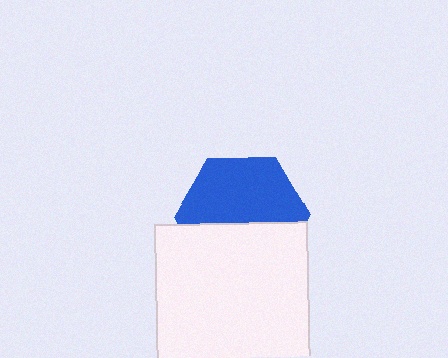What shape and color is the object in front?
The object in front is a white square.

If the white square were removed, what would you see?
You would see the complete blue hexagon.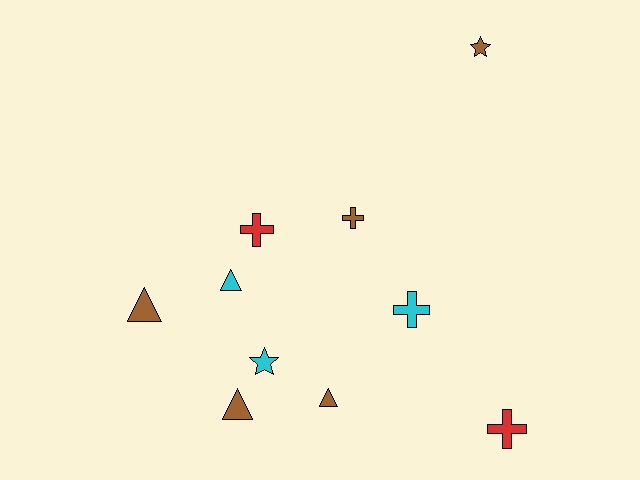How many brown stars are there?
There is 1 brown star.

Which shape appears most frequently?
Cross, with 4 objects.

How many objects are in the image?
There are 10 objects.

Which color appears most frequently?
Brown, with 5 objects.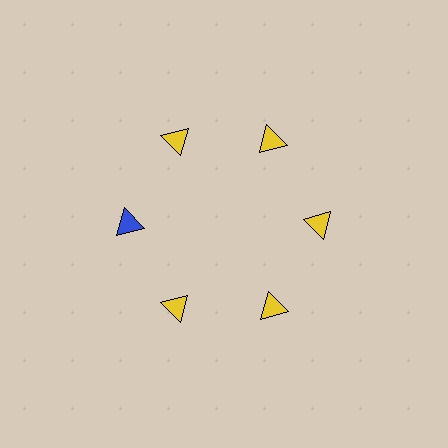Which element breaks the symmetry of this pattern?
The blue triangle at roughly the 9 o'clock position breaks the symmetry. All other shapes are yellow triangles.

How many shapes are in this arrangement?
There are 6 shapes arranged in a ring pattern.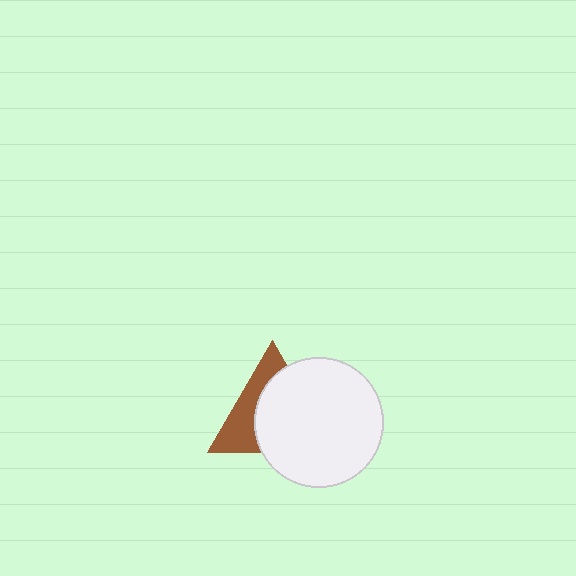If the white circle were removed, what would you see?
You would see the complete brown triangle.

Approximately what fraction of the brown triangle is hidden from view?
Roughly 60% of the brown triangle is hidden behind the white circle.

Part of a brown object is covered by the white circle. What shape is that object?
It is a triangle.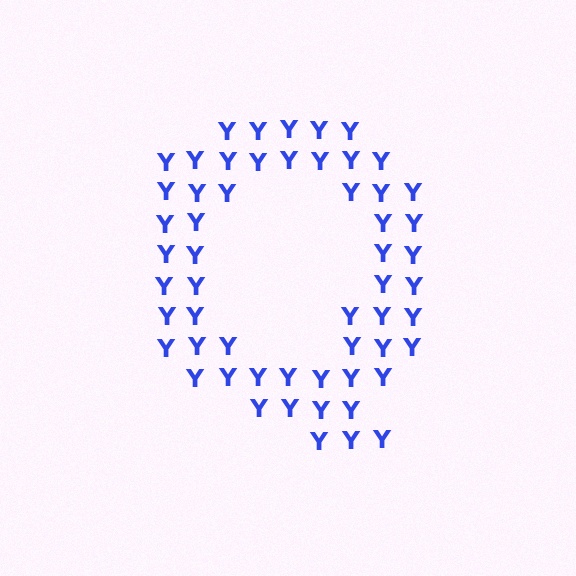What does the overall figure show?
The overall figure shows the letter Q.